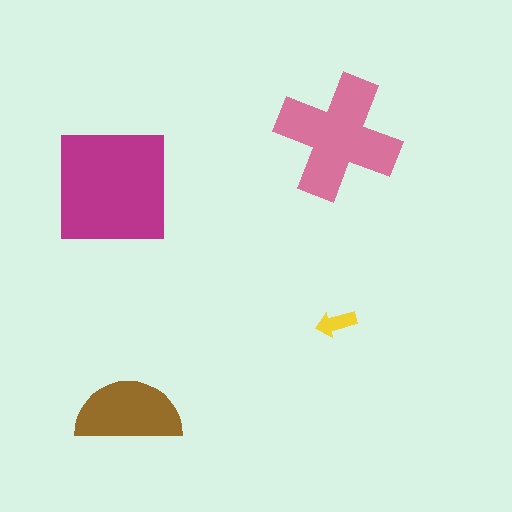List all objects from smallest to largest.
The yellow arrow, the brown semicircle, the pink cross, the magenta square.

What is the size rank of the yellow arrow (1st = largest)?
4th.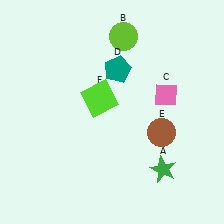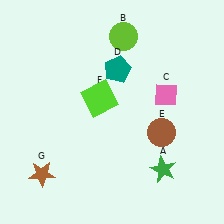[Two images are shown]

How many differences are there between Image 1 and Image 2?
There is 1 difference between the two images.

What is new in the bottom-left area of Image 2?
A brown star (G) was added in the bottom-left area of Image 2.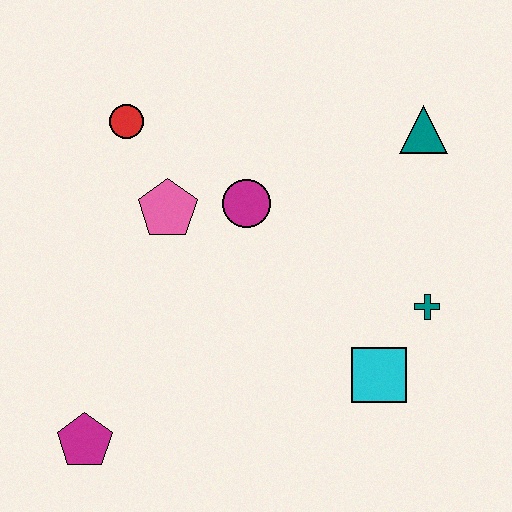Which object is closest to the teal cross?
The cyan square is closest to the teal cross.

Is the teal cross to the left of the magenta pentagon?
No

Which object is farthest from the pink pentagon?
The teal cross is farthest from the pink pentagon.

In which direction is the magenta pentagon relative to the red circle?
The magenta pentagon is below the red circle.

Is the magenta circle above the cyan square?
Yes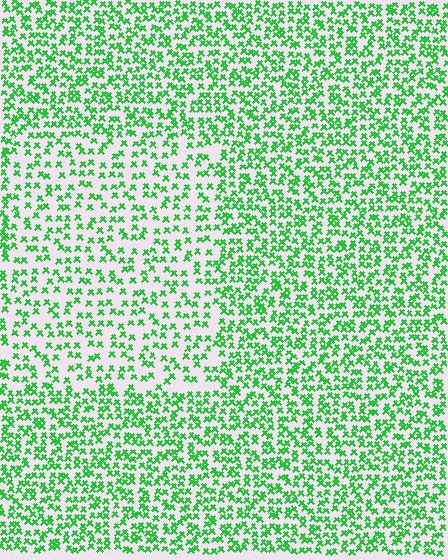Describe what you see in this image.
The image contains small green elements arranged at two different densities. A rectangle-shaped region is visible where the elements are less densely packed than the surrounding area.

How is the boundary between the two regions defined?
The boundary is defined by a change in element density (approximately 1.7x ratio). All elements are the same color, size, and shape.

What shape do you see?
I see a rectangle.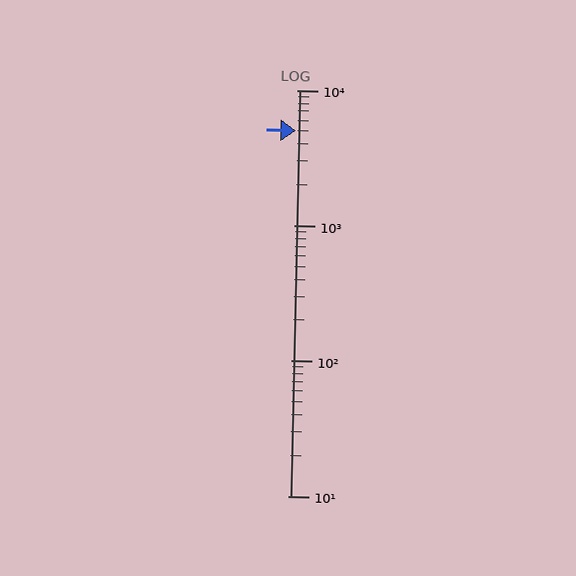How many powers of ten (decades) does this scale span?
The scale spans 3 decades, from 10 to 10000.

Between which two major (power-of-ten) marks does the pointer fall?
The pointer is between 1000 and 10000.